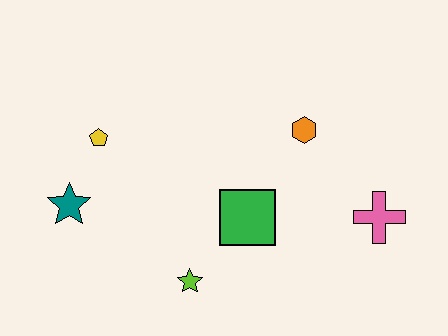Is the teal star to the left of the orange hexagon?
Yes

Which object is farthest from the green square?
The teal star is farthest from the green square.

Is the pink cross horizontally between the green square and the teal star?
No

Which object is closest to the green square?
The lime star is closest to the green square.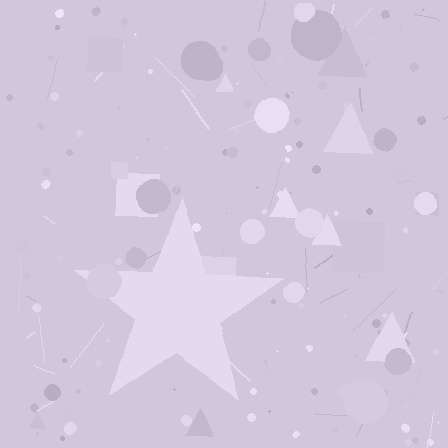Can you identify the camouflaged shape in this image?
The camouflaged shape is a star.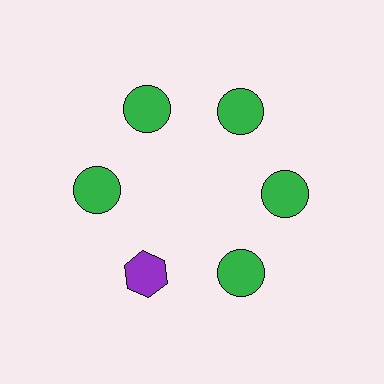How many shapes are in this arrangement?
There are 6 shapes arranged in a ring pattern.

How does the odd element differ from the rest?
It differs in both color (purple instead of green) and shape (hexagon instead of circle).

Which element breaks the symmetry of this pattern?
The purple hexagon at roughly the 7 o'clock position breaks the symmetry. All other shapes are green circles.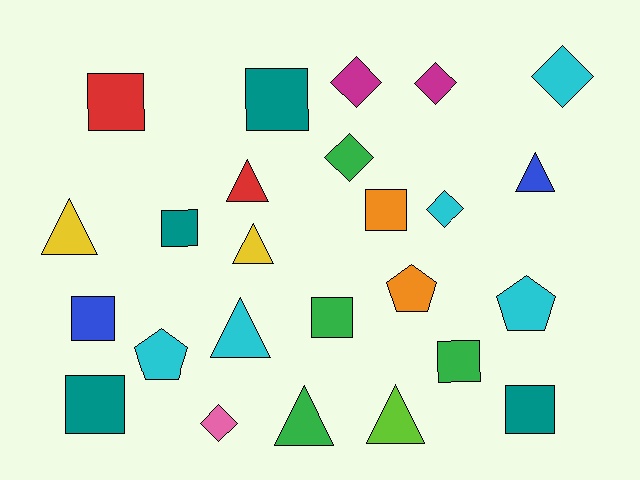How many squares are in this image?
There are 9 squares.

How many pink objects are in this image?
There is 1 pink object.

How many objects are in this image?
There are 25 objects.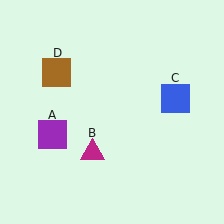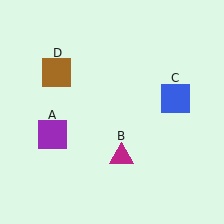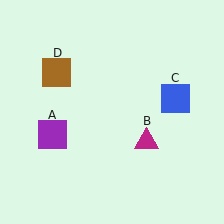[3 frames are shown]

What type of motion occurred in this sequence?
The magenta triangle (object B) rotated counterclockwise around the center of the scene.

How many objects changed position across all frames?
1 object changed position: magenta triangle (object B).